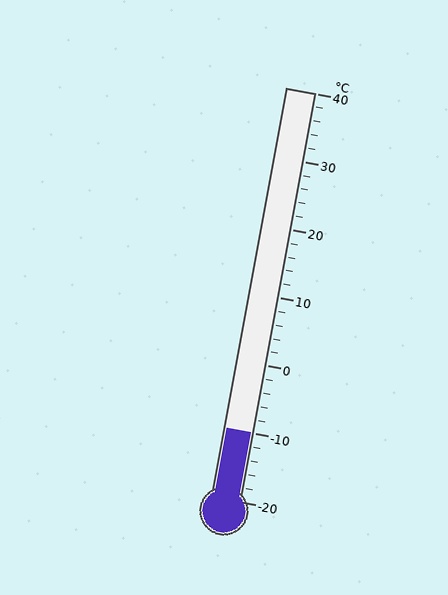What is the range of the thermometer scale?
The thermometer scale ranges from -20°C to 40°C.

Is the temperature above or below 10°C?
The temperature is below 10°C.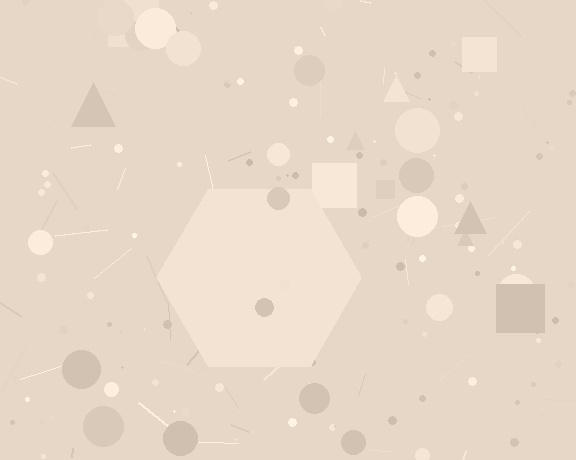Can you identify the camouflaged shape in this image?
The camouflaged shape is a hexagon.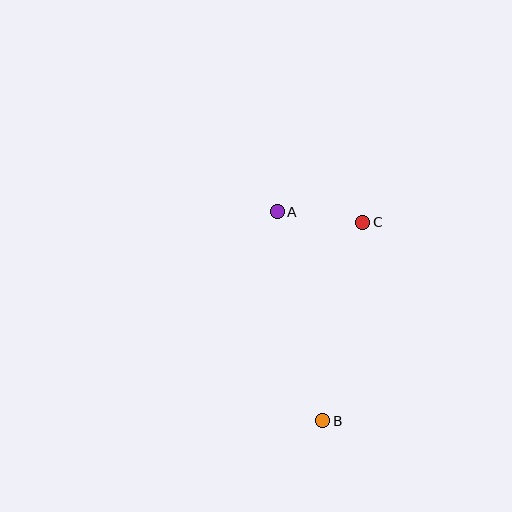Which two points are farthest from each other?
Points A and B are farthest from each other.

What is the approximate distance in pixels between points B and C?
The distance between B and C is approximately 202 pixels.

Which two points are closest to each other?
Points A and C are closest to each other.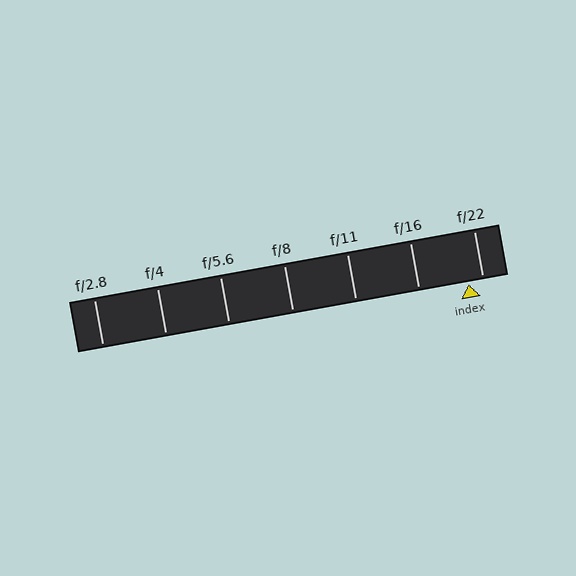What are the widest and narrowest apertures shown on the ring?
The widest aperture shown is f/2.8 and the narrowest is f/22.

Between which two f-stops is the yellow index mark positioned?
The index mark is between f/16 and f/22.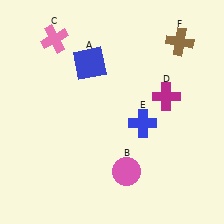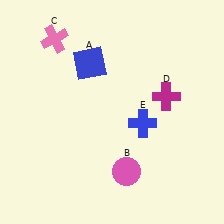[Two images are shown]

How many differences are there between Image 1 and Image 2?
There is 1 difference between the two images.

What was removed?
The brown cross (F) was removed in Image 2.